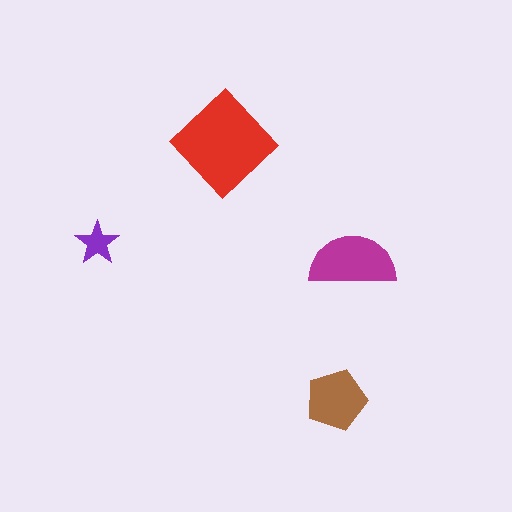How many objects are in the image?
There are 4 objects in the image.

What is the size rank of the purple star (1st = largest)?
4th.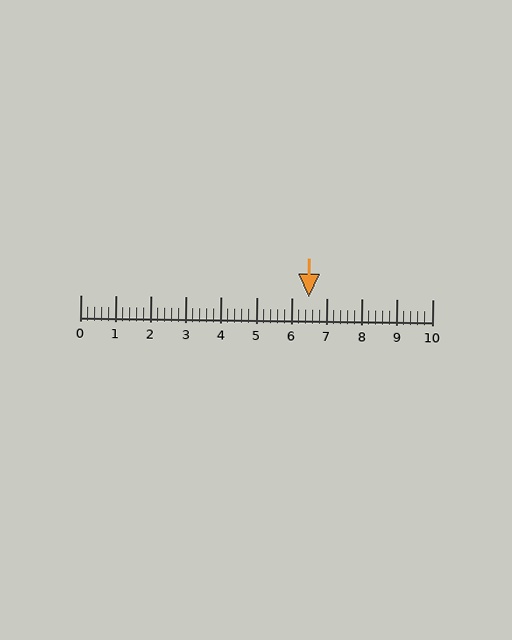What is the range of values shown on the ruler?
The ruler shows values from 0 to 10.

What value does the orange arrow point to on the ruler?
The orange arrow points to approximately 6.5.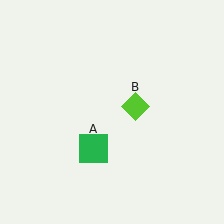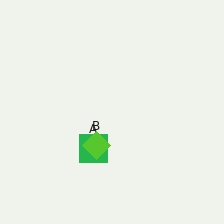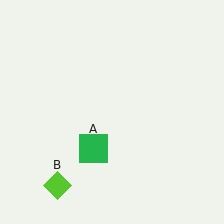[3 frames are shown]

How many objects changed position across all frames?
1 object changed position: lime diamond (object B).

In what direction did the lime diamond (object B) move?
The lime diamond (object B) moved down and to the left.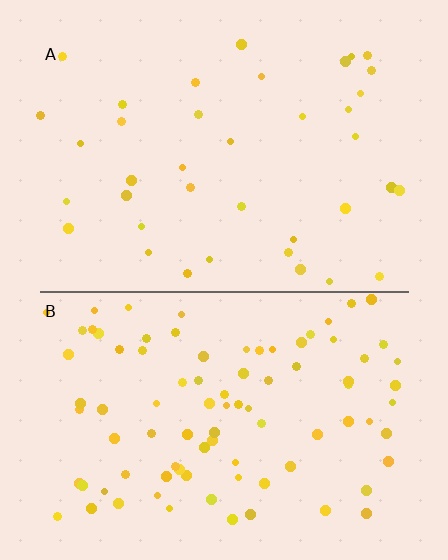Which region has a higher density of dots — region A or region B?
B (the bottom).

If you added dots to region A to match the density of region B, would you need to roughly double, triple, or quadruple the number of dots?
Approximately double.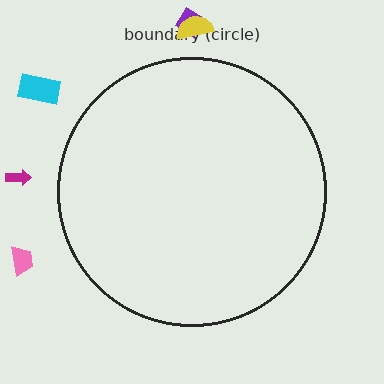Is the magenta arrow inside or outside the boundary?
Outside.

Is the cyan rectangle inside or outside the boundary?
Outside.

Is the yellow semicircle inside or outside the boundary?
Outside.